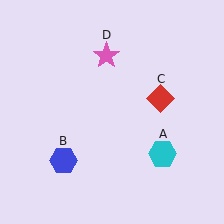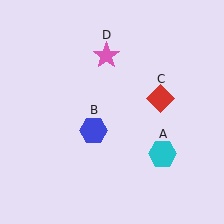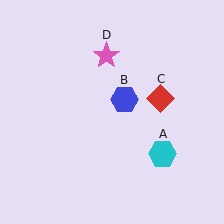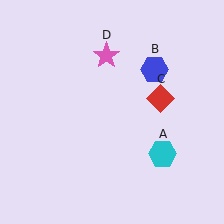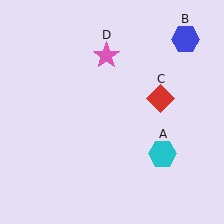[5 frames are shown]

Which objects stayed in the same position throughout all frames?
Cyan hexagon (object A) and red diamond (object C) and pink star (object D) remained stationary.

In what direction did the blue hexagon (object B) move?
The blue hexagon (object B) moved up and to the right.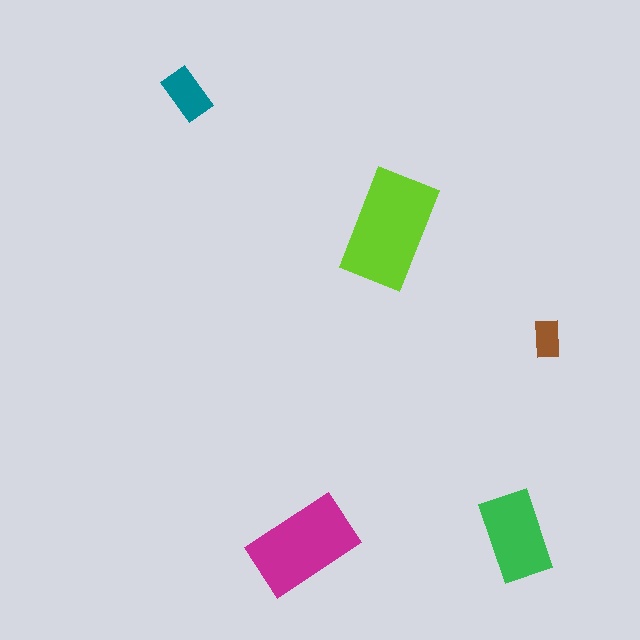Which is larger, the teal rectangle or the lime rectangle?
The lime one.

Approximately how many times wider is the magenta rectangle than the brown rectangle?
About 3 times wider.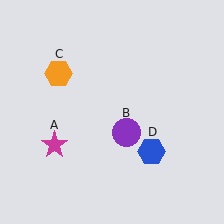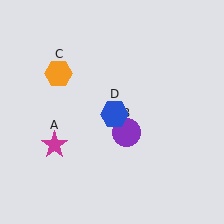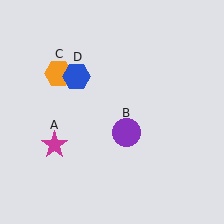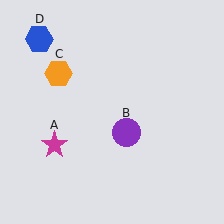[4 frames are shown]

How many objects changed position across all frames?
1 object changed position: blue hexagon (object D).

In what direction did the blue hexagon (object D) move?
The blue hexagon (object D) moved up and to the left.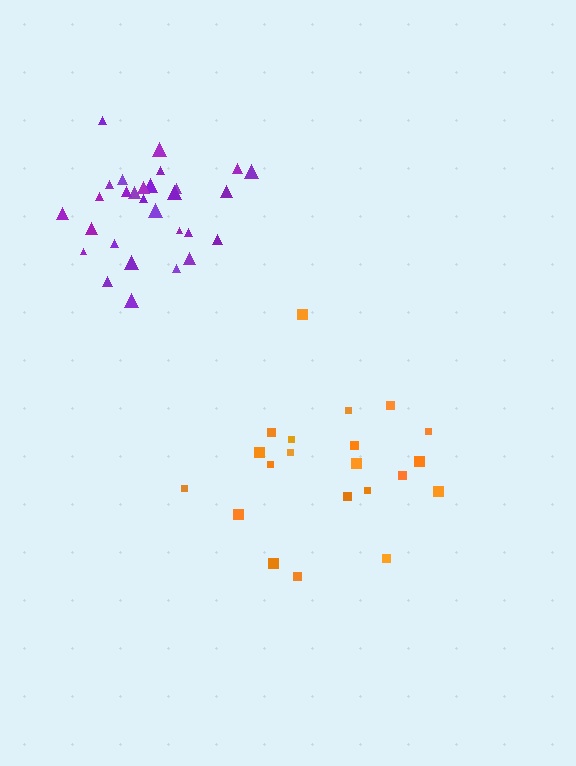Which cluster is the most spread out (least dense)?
Orange.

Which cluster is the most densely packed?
Purple.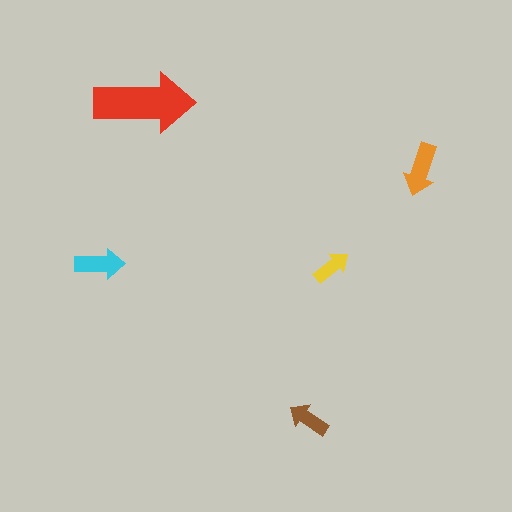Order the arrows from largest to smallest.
the red one, the orange one, the cyan one, the brown one, the yellow one.